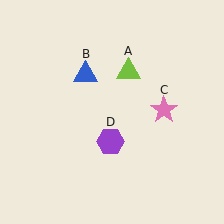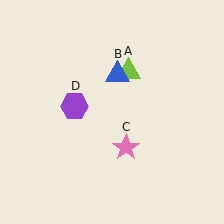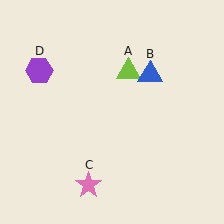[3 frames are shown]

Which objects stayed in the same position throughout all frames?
Lime triangle (object A) remained stationary.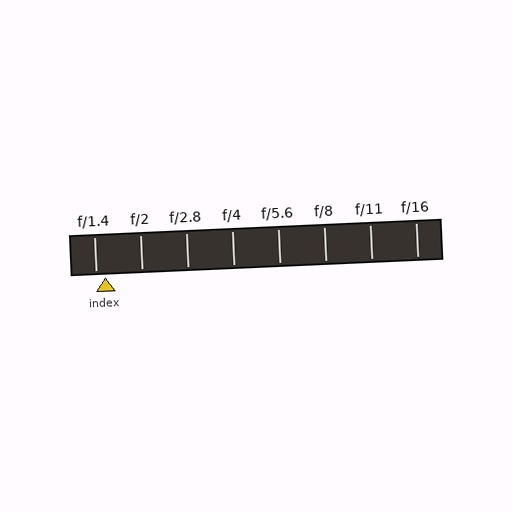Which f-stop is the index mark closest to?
The index mark is closest to f/1.4.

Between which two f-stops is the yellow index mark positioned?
The index mark is between f/1.4 and f/2.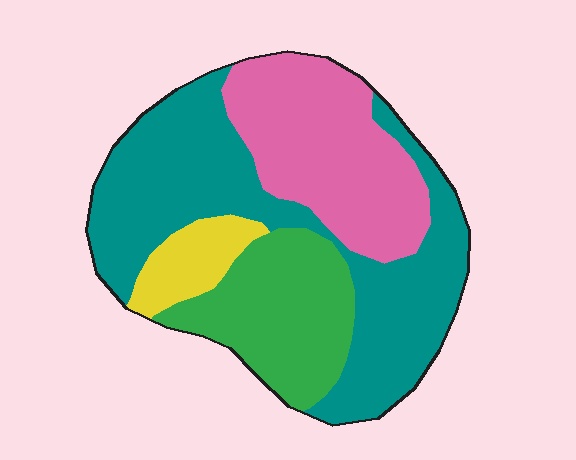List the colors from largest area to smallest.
From largest to smallest: teal, pink, green, yellow.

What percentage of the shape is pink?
Pink takes up between a sixth and a third of the shape.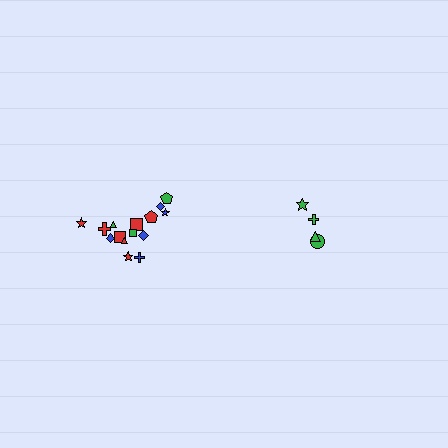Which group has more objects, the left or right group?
The left group.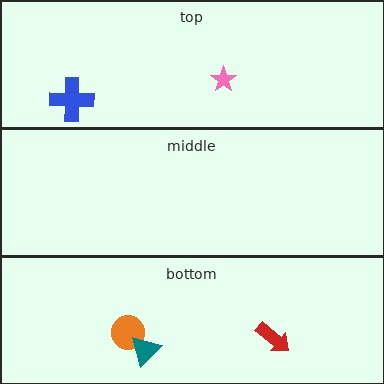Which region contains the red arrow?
The bottom region.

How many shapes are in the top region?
2.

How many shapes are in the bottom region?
3.